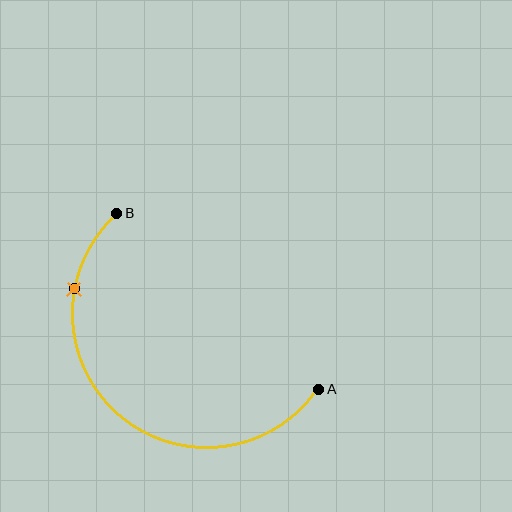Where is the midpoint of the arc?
The arc midpoint is the point on the curve farthest from the straight line joining A and B. It sits below and to the left of that line.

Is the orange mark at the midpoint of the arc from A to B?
No. The orange mark lies on the arc but is closer to endpoint B. The arc midpoint would be at the point on the curve equidistant along the arc from both A and B.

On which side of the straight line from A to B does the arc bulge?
The arc bulges below and to the left of the straight line connecting A and B.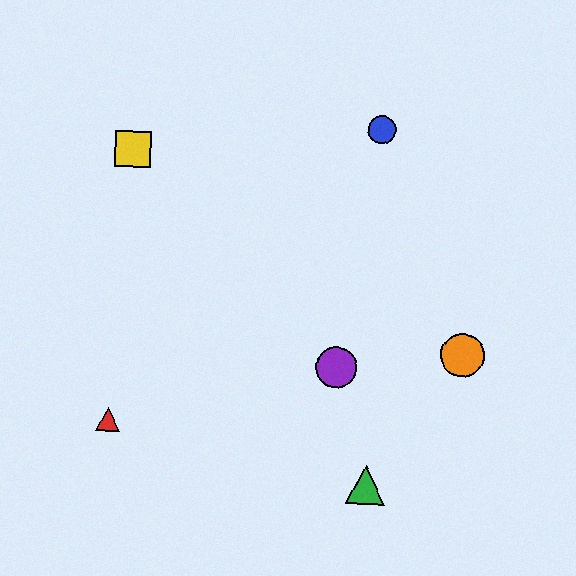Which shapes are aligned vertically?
The blue circle, the green triangle are aligned vertically.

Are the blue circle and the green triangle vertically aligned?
Yes, both are at x≈382.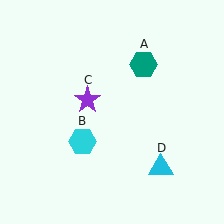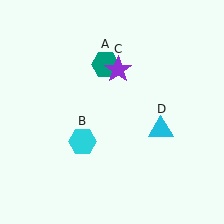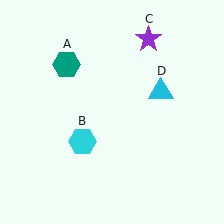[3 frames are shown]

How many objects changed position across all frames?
3 objects changed position: teal hexagon (object A), purple star (object C), cyan triangle (object D).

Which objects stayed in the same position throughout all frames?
Cyan hexagon (object B) remained stationary.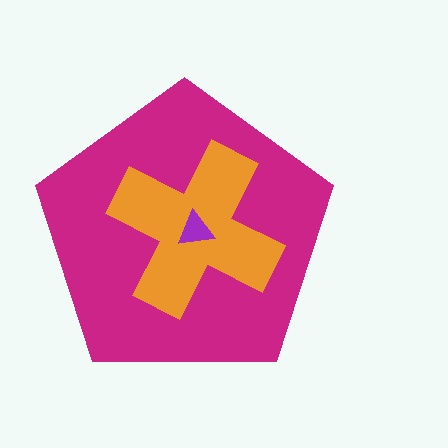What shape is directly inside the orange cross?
The purple triangle.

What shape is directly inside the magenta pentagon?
The orange cross.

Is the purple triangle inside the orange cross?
Yes.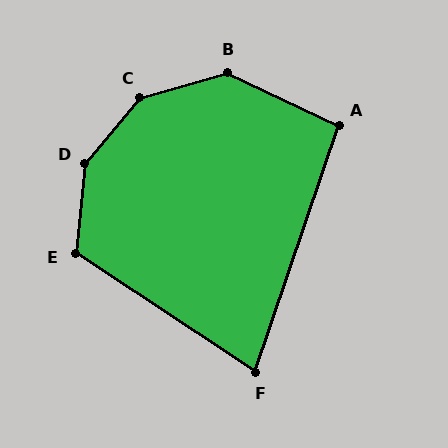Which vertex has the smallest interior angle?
F, at approximately 75 degrees.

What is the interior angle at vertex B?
Approximately 138 degrees (obtuse).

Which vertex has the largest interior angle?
D, at approximately 146 degrees.